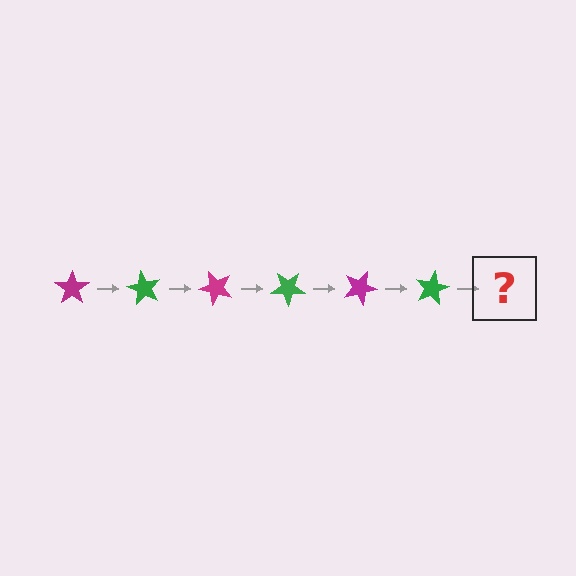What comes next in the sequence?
The next element should be a magenta star, rotated 360 degrees from the start.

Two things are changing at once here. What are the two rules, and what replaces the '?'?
The two rules are that it rotates 60 degrees each step and the color cycles through magenta and green. The '?' should be a magenta star, rotated 360 degrees from the start.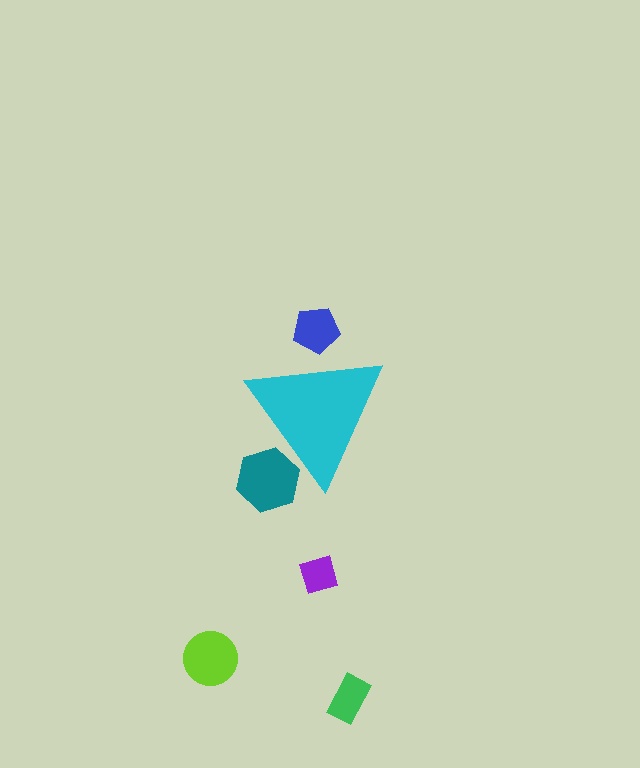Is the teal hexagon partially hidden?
Yes, the teal hexagon is partially hidden behind the cyan triangle.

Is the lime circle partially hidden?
No, the lime circle is fully visible.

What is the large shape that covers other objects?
A cyan triangle.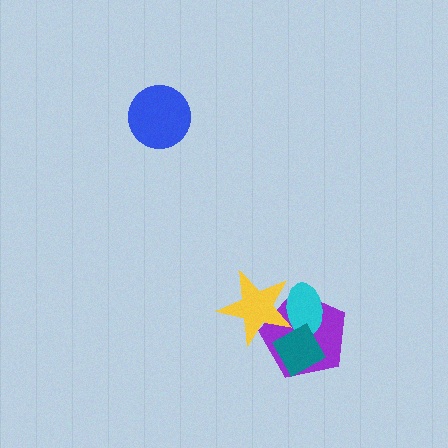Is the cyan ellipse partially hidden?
Yes, it is partially covered by another shape.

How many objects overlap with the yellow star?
3 objects overlap with the yellow star.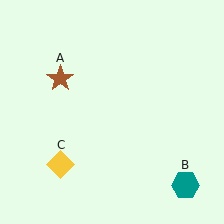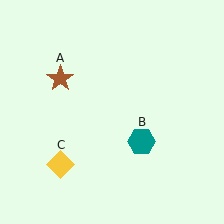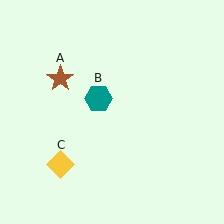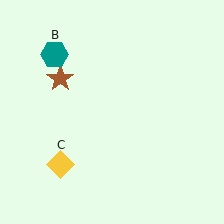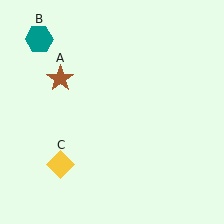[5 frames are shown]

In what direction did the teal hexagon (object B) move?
The teal hexagon (object B) moved up and to the left.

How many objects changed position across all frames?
1 object changed position: teal hexagon (object B).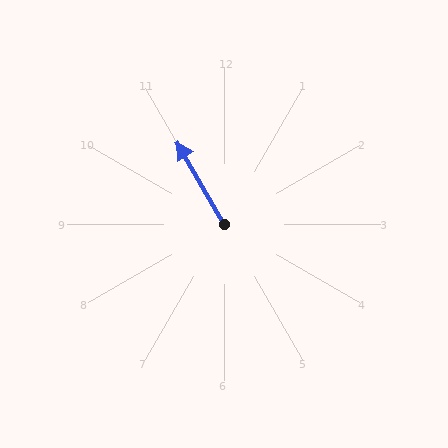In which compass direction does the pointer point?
Northwest.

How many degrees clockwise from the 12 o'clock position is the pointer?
Approximately 330 degrees.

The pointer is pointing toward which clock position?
Roughly 11 o'clock.